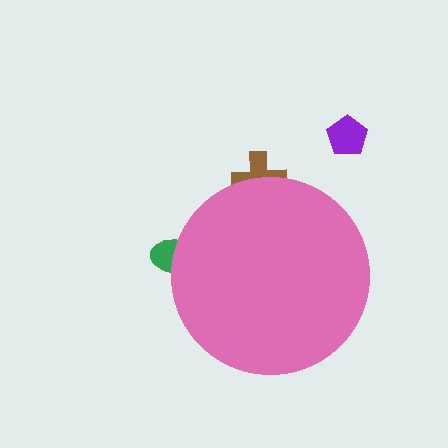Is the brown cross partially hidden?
Yes, the brown cross is partially hidden behind the pink circle.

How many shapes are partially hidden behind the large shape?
2 shapes are partially hidden.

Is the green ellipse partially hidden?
Yes, the green ellipse is partially hidden behind the pink circle.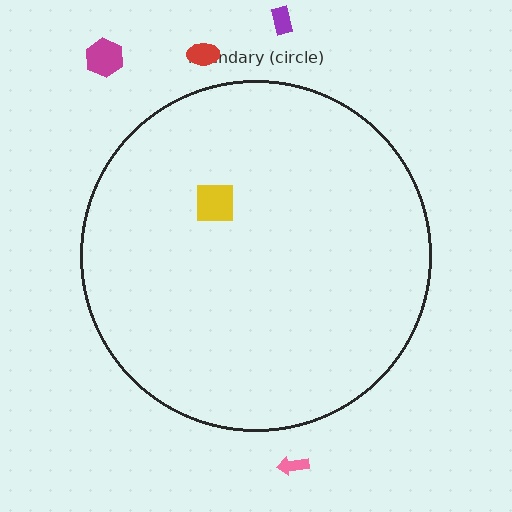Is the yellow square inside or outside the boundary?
Inside.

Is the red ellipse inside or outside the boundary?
Outside.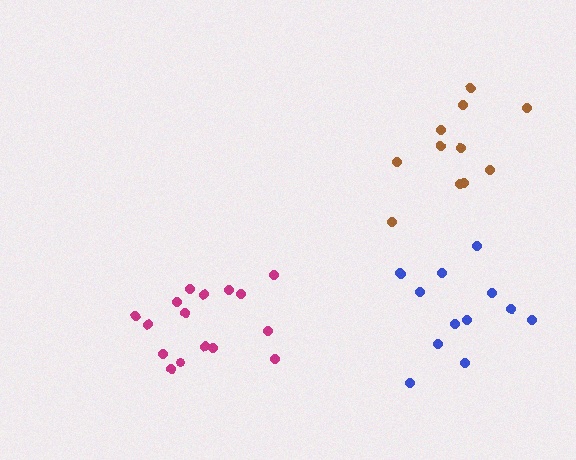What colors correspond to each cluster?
The clusters are colored: brown, blue, magenta.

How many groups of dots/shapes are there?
There are 3 groups.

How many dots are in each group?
Group 1: 11 dots, Group 2: 13 dots, Group 3: 16 dots (40 total).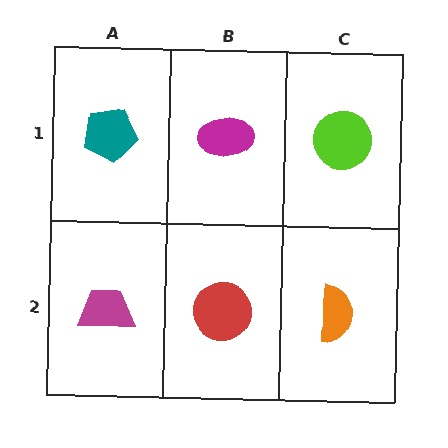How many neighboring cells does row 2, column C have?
2.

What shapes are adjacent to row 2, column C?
A lime circle (row 1, column C), a red circle (row 2, column B).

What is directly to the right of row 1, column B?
A lime circle.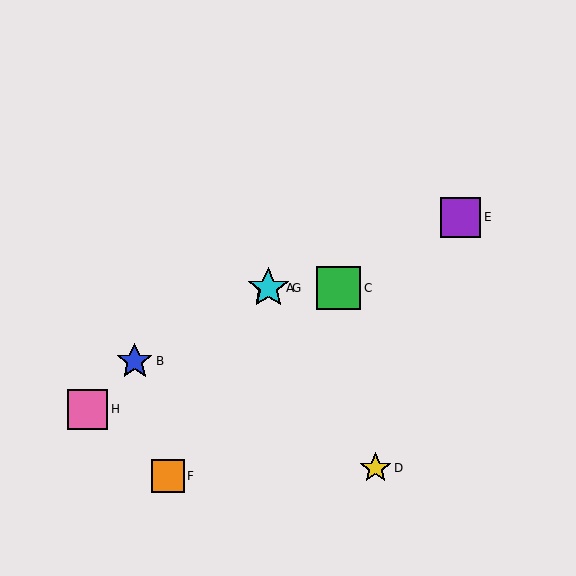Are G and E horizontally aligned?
No, G is at y≈288 and E is at y≈217.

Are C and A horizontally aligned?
Yes, both are at y≈288.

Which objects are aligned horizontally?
Objects A, C, G are aligned horizontally.